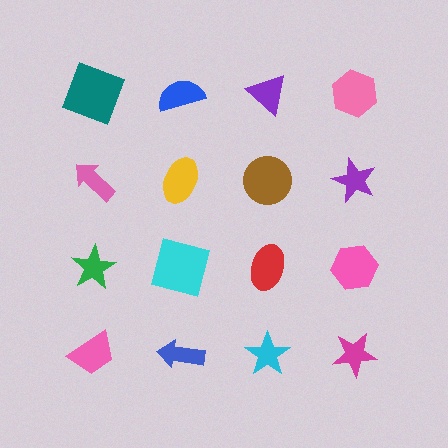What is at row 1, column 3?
A purple triangle.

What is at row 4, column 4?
A magenta star.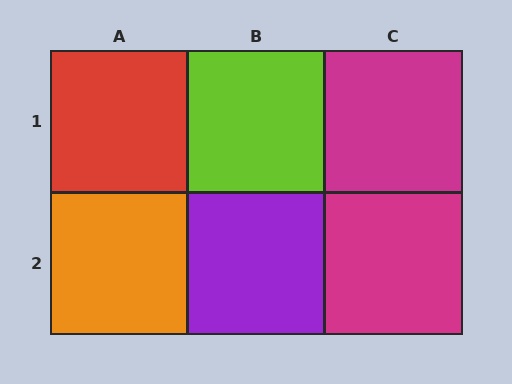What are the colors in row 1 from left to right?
Red, lime, magenta.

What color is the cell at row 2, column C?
Magenta.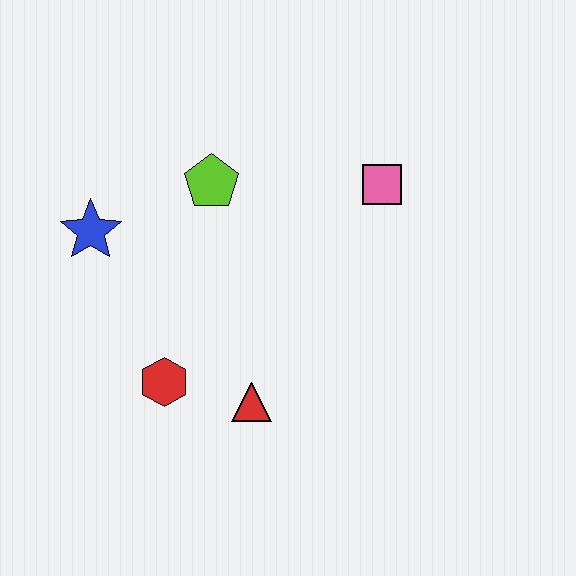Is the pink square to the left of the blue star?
No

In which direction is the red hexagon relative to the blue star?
The red hexagon is below the blue star.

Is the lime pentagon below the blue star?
No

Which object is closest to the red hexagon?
The red triangle is closest to the red hexagon.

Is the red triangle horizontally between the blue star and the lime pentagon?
No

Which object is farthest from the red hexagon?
The pink square is farthest from the red hexagon.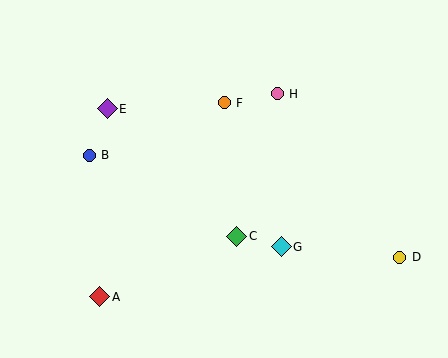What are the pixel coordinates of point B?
Point B is at (89, 155).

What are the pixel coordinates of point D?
Point D is at (400, 257).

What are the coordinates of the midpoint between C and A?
The midpoint between C and A is at (168, 266).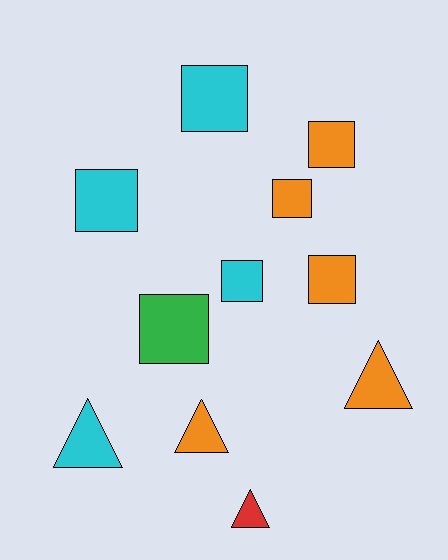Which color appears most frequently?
Orange, with 5 objects.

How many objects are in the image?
There are 11 objects.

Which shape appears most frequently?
Square, with 7 objects.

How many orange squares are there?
There are 3 orange squares.